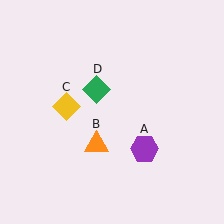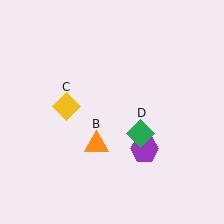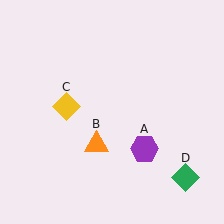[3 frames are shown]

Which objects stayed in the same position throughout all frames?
Purple hexagon (object A) and orange triangle (object B) and yellow diamond (object C) remained stationary.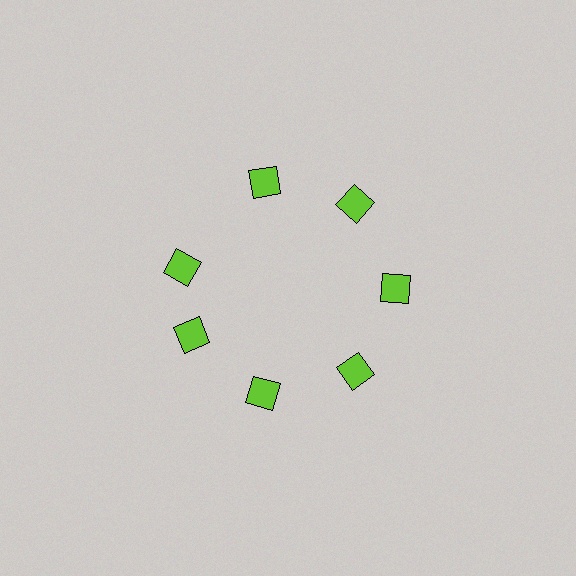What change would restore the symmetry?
The symmetry would be restored by rotating it back into even spacing with its neighbors so that all 7 squares sit at equal angles and equal distance from the center.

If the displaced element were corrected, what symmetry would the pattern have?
It would have 7-fold rotational symmetry — the pattern would map onto itself every 51 degrees.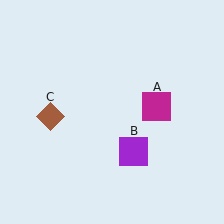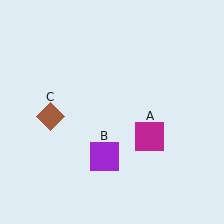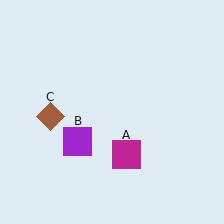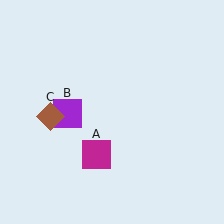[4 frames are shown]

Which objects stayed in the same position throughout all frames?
Brown diamond (object C) remained stationary.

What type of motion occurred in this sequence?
The magenta square (object A), purple square (object B) rotated clockwise around the center of the scene.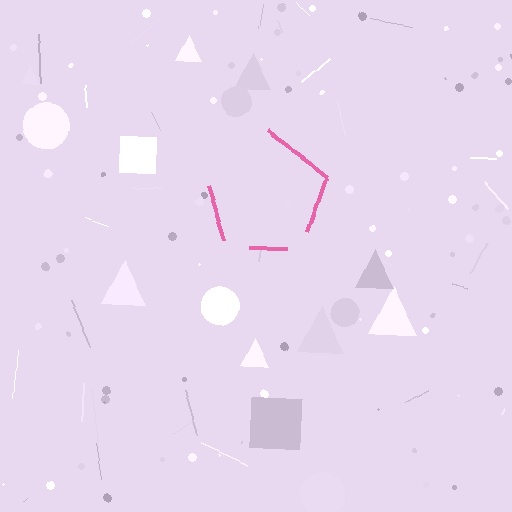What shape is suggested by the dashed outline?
The dashed outline suggests a pentagon.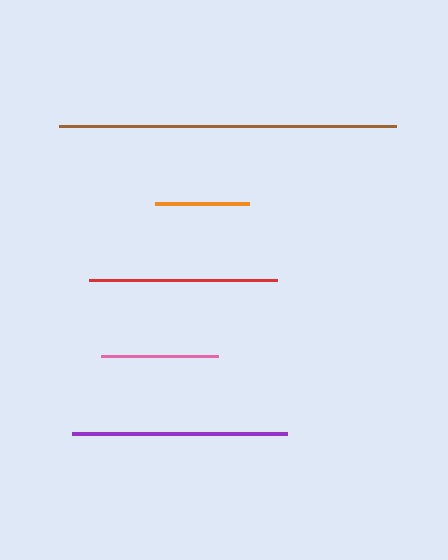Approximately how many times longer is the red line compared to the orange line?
The red line is approximately 2.0 times the length of the orange line.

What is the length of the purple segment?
The purple segment is approximately 216 pixels long.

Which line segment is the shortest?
The orange line is the shortest at approximately 95 pixels.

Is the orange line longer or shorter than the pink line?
The pink line is longer than the orange line.